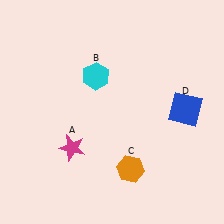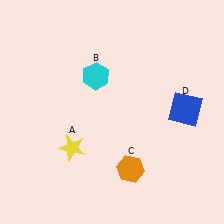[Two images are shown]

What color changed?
The star (A) changed from magenta in Image 1 to yellow in Image 2.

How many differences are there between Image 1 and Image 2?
There is 1 difference between the two images.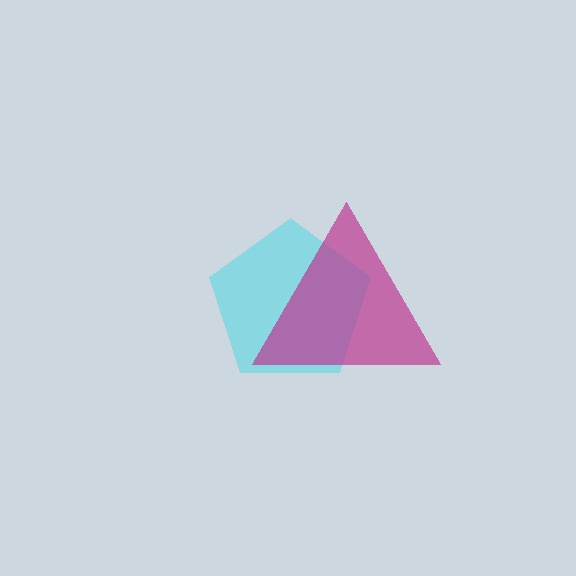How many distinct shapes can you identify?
There are 2 distinct shapes: a cyan pentagon, a magenta triangle.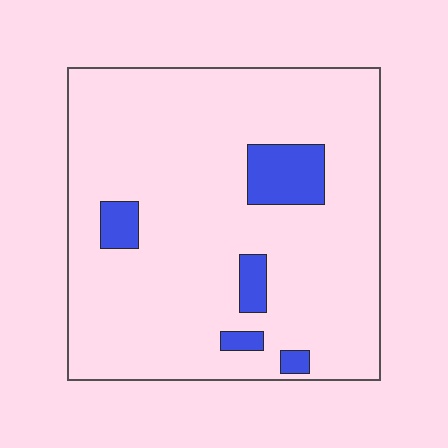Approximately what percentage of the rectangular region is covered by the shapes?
Approximately 10%.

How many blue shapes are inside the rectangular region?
5.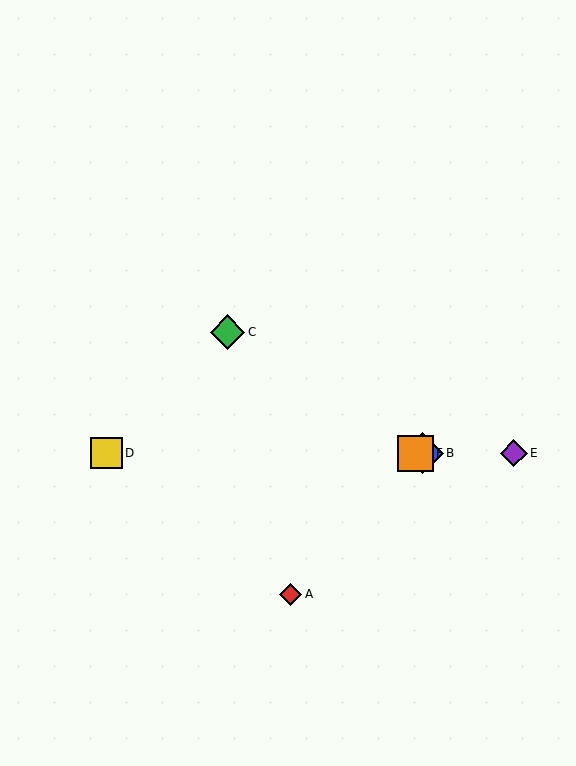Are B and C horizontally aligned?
No, B is at y≈453 and C is at y≈332.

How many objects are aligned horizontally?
4 objects (B, D, E, F) are aligned horizontally.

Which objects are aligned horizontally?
Objects B, D, E, F are aligned horizontally.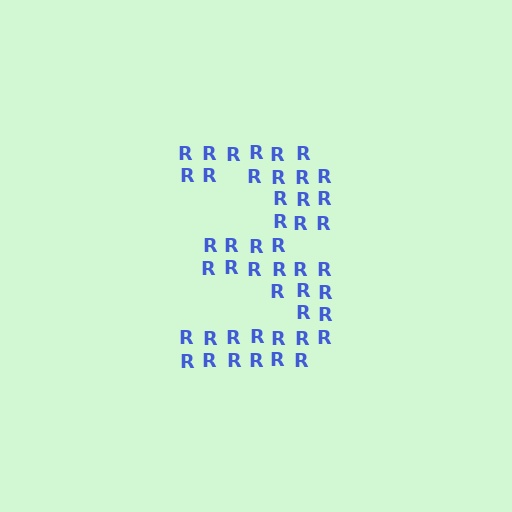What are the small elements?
The small elements are letter R's.